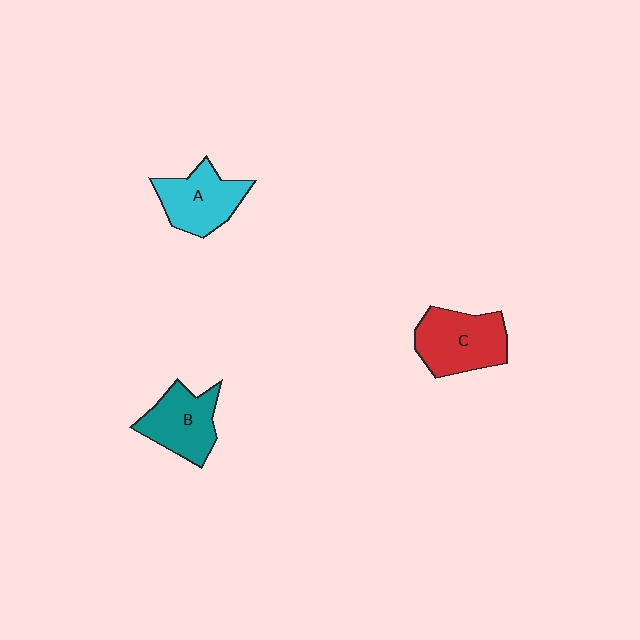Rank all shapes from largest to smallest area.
From largest to smallest: C (red), A (cyan), B (teal).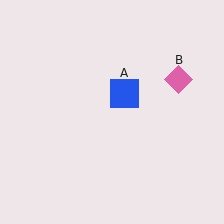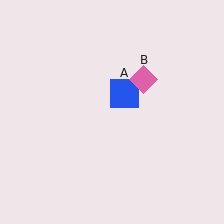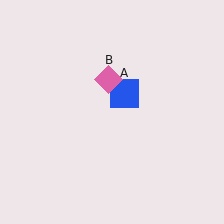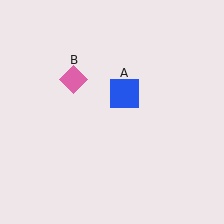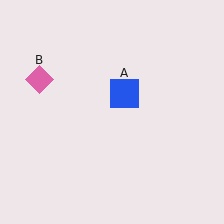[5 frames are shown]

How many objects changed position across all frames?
1 object changed position: pink diamond (object B).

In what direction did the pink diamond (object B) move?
The pink diamond (object B) moved left.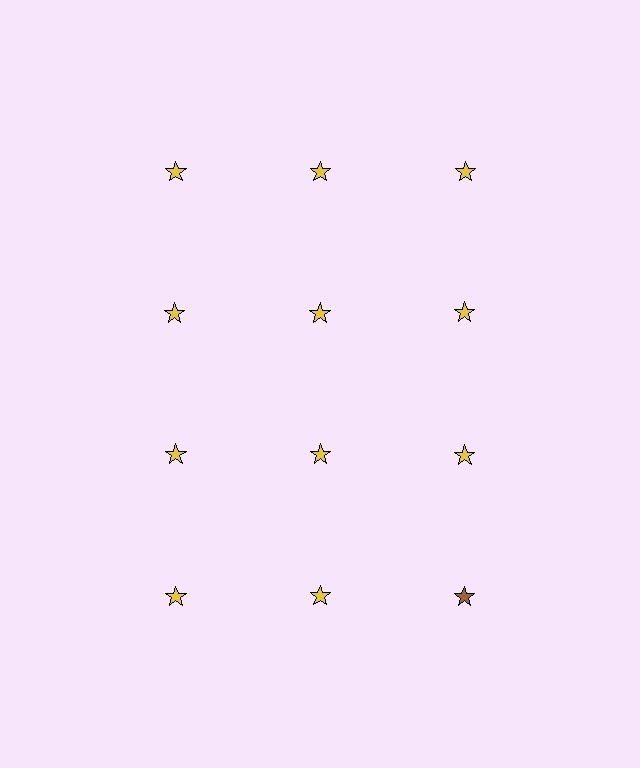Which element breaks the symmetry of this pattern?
The brown star in the fourth row, center column breaks the symmetry. All other shapes are yellow stars.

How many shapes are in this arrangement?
There are 12 shapes arranged in a grid pattern.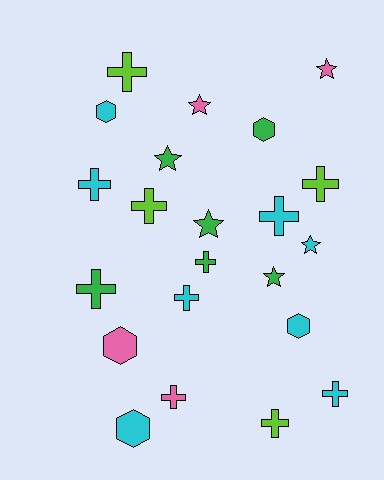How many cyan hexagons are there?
There are 3 cyan hexagons.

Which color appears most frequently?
Cyan, with 8 objects.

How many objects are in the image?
There are 22 objects.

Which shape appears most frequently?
Cross, with 11 objects.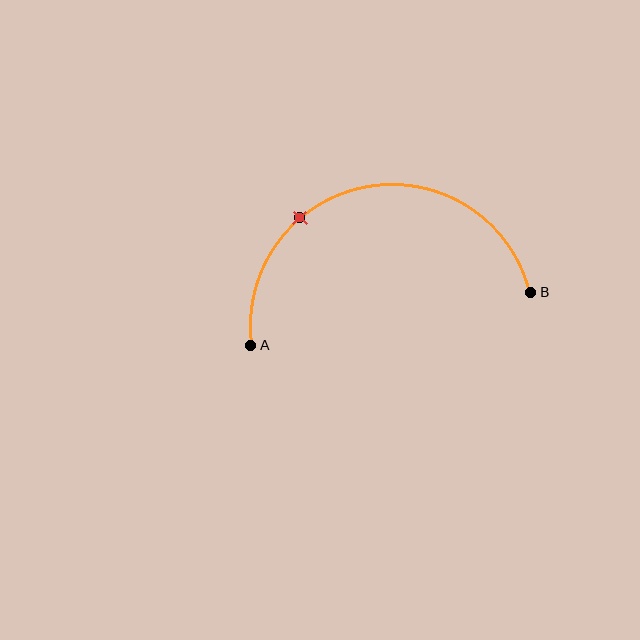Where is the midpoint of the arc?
The arc midpoint is the point on the curve farthest from the straight line joining A and B. It sits above that line.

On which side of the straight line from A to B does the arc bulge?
The arc bulges above the straight line connecting A and B.